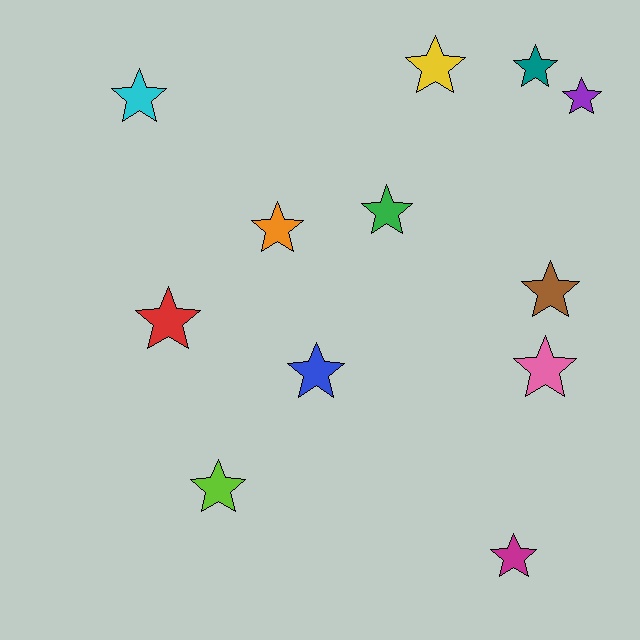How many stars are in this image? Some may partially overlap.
There are 12 stars.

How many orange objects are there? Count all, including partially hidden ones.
There is 1 orange object.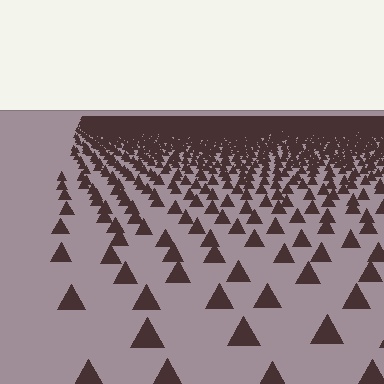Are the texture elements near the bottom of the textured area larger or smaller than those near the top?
Larger. Near the bottom, elements are closer to the viewer and appear at a bigger on-screen size.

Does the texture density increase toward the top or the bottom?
Density increases toward the top.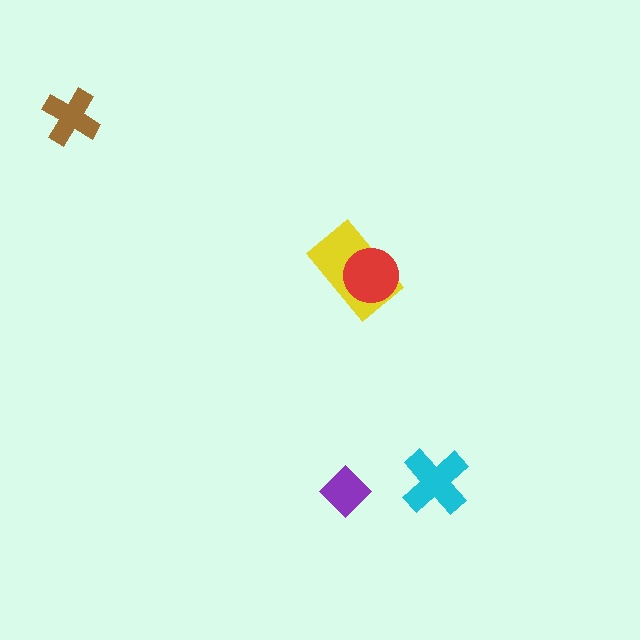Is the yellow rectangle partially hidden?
Yes, it is partially covered by another shape.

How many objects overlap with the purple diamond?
0 objects overlap with the purple diamond.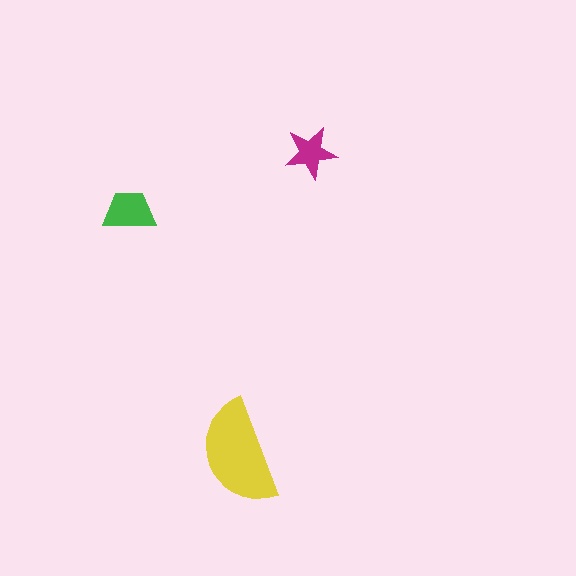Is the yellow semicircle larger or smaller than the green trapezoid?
Larger.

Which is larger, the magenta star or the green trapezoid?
The green trapezoid.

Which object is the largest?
The yellow semicircle.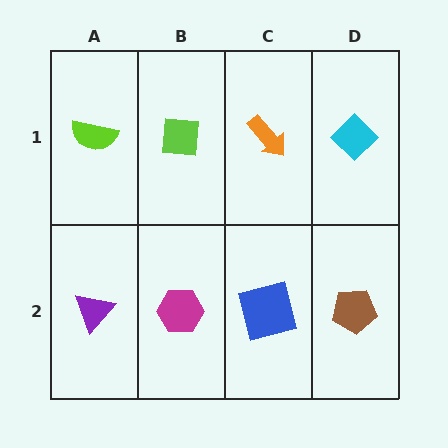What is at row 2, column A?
A purple triangle.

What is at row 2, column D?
A brown pentagon.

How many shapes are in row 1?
4 shapes.